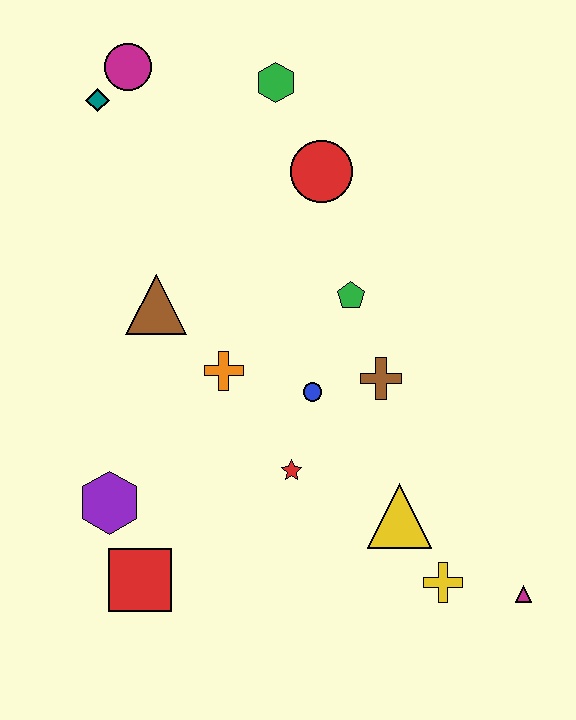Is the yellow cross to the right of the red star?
Yes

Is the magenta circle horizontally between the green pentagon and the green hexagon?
No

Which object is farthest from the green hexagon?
The magenta triangle is farthest from the green hexagon.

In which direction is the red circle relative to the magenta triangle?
The red circle is above the magenta triangle.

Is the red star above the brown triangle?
No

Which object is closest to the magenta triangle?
The yellow cross is closest to the magenta triangle.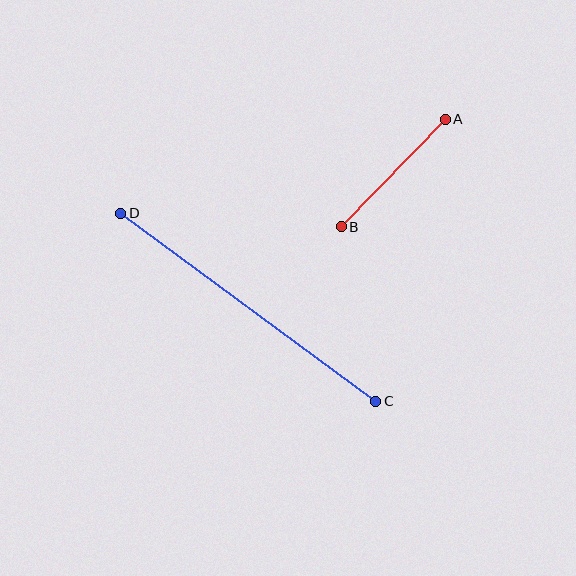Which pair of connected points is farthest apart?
Points C and D are farthest apart.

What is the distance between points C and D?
The distance is approximately 317 pixels.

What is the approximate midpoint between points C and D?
The midpoint is at approximately (248, 307) pixels.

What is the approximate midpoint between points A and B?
The midpoint is at approximately (393, 173) pixels.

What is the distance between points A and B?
The distance is approximately 150 pixels.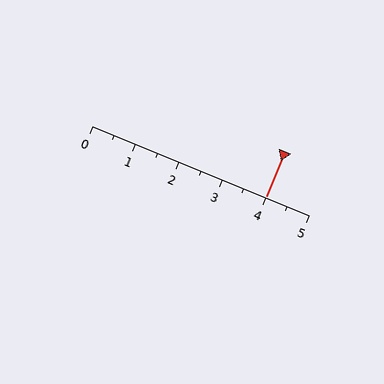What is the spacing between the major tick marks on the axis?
The major ticks are spaced 1 apart.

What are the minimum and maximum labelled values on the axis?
The axis runs from 0 to 5.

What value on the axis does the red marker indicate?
The marker indicates approximately 4.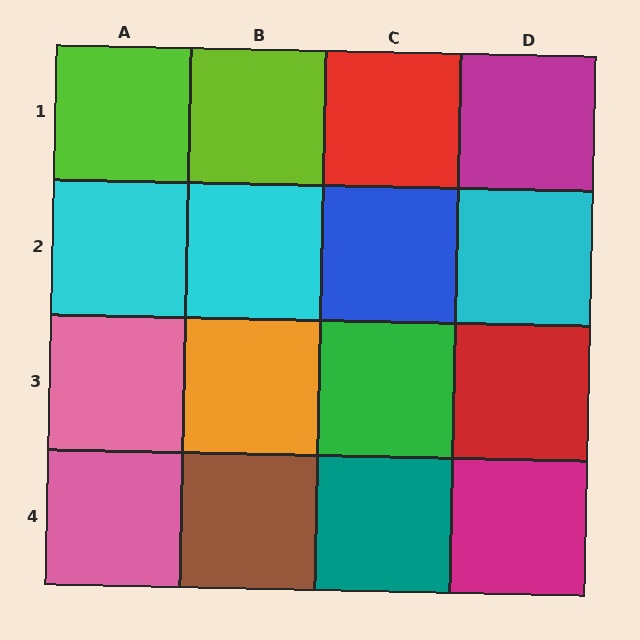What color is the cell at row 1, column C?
Red.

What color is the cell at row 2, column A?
Cyan.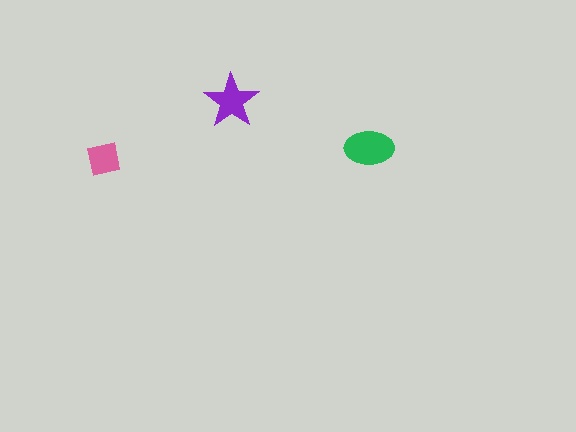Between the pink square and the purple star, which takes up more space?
The purple star.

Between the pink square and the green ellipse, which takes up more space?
The green ellipse.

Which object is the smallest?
The pink square.